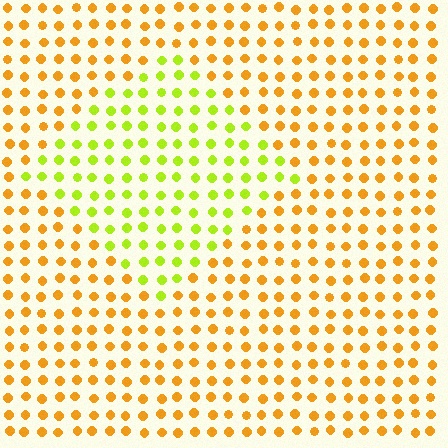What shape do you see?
I see a diamond.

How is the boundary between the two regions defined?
The boundary is defined purely by a slight shift in hue (about 44 degrees). Spacing, size, and orientation are identical on both sides.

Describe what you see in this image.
The image is filled with small orange elements in a uniform arrangement. A diamond-shaped region is visible where the elements are tinted to a slightly different hue, forming a subtle color boundary.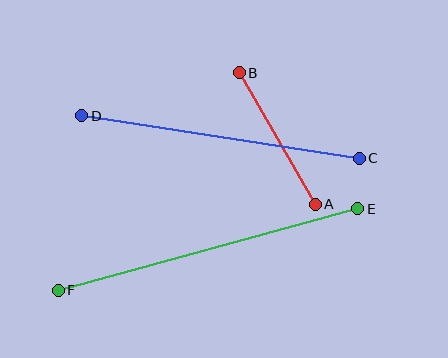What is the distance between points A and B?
The distance is approximately 152 pixels.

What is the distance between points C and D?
The distance is approximately 281 pixels.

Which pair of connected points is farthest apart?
Points E and F are farthest apart.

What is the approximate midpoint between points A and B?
The midpoint is at approximately (277, 139) pixels.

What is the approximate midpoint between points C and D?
The midpoint is at approximately (220, 137) pixels.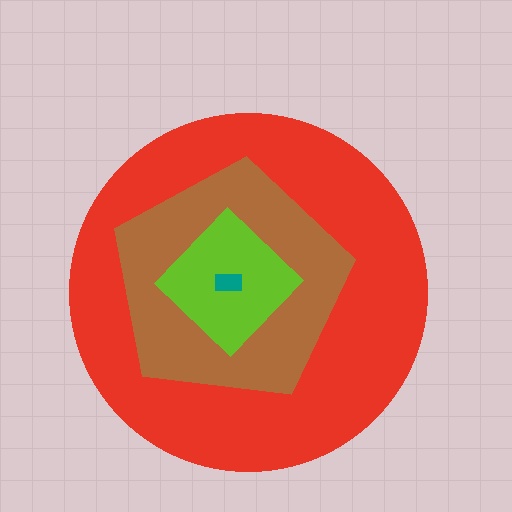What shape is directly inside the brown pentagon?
The lime diamond.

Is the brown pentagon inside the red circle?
Yes.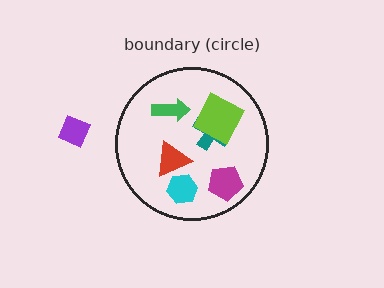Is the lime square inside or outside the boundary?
Inside.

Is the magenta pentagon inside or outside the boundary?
Inside.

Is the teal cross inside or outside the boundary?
Inside.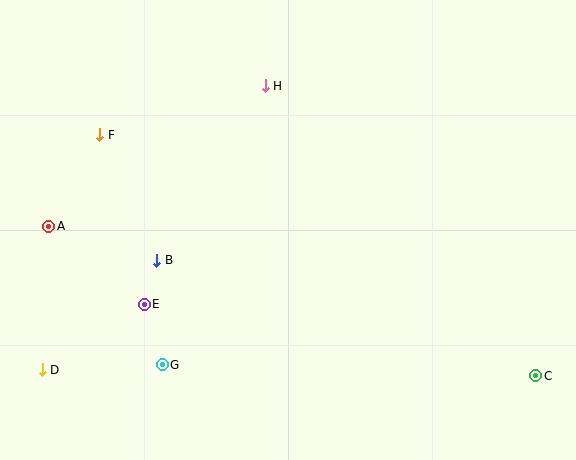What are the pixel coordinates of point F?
Point F is at (100, 135).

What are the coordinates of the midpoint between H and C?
The midpoint between H and C is at (401, 231).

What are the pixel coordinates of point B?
Point B is at (157, 260).